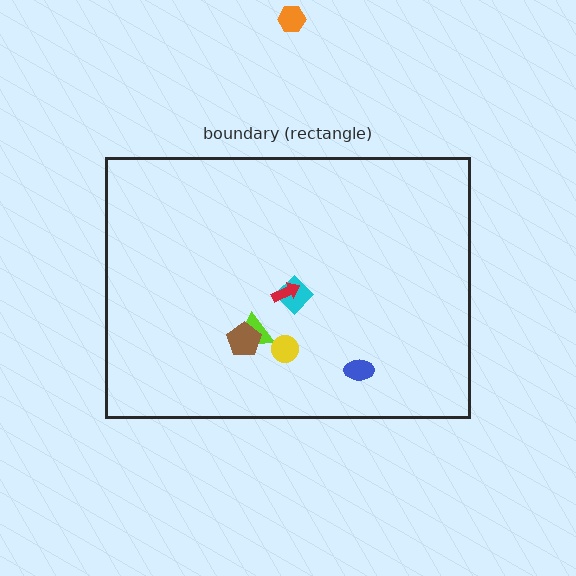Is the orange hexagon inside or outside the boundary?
Outside.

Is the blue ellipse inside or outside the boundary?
Inside.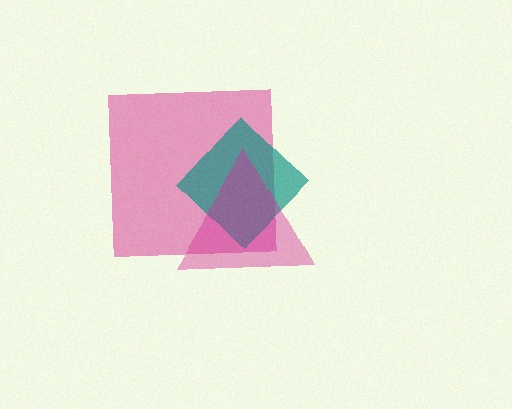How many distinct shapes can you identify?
There are 3 distinct shapes: a pink square, a teal diamond, a magenta triangle.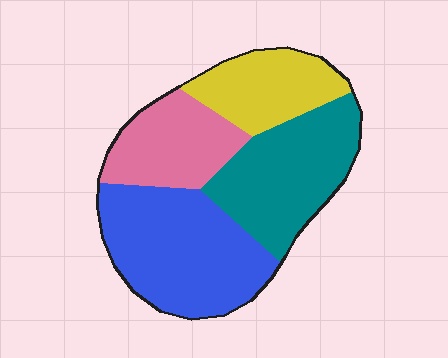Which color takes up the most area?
Blue, at roughly 35%.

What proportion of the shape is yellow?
Yellow takes up about one sixth (1/6) of the shape.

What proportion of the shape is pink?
Pink takes up about one fifth (1/5) of the shape.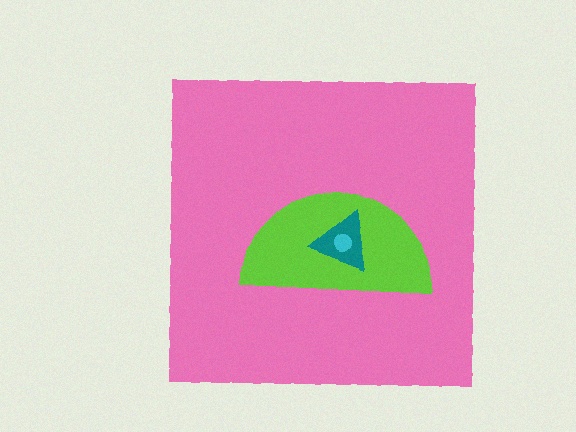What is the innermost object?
The cyan circle.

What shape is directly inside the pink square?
The lime semicircle.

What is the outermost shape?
The pink square.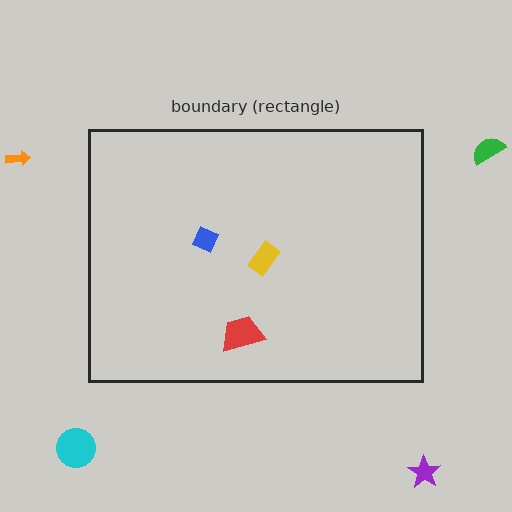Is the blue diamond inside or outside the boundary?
Inside.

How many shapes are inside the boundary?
3 inside, 4 outside.